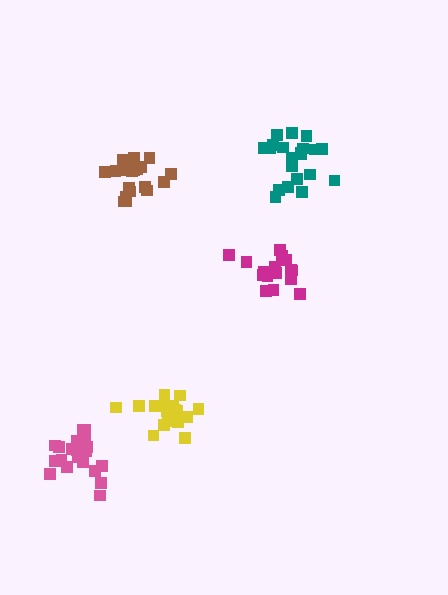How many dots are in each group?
Group 1: 19 dots, Group 2: 20 dots, Group 3: 16 dots, Group 4: 21 dots, Group 5: 21 dots (97 total).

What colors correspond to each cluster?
The clusters are colored: brown, yellow, magenta, pink, teal.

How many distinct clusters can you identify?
There are 5 distinct clusters.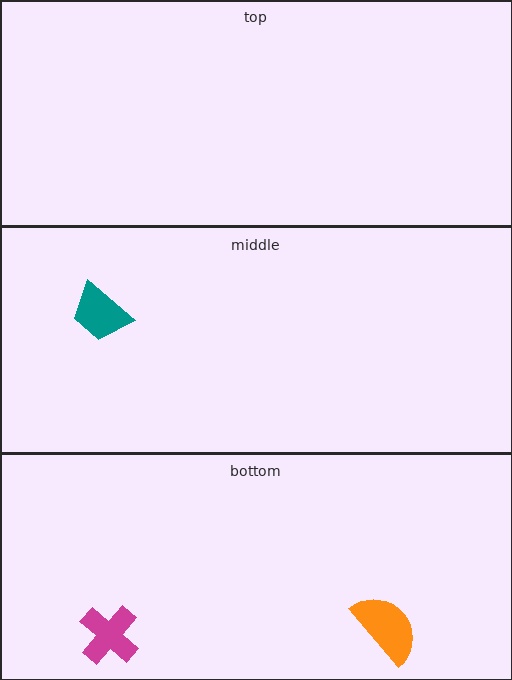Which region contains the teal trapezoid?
The middle region.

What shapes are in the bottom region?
The magenta cross, the orange semicircle.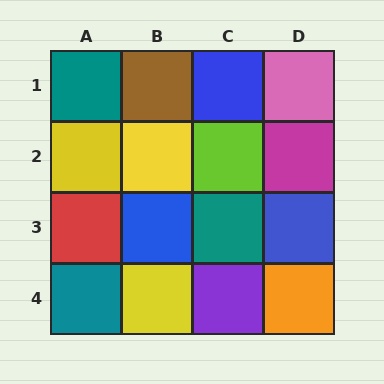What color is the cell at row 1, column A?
Teal.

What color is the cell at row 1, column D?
Pink.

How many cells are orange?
1 cell is orange.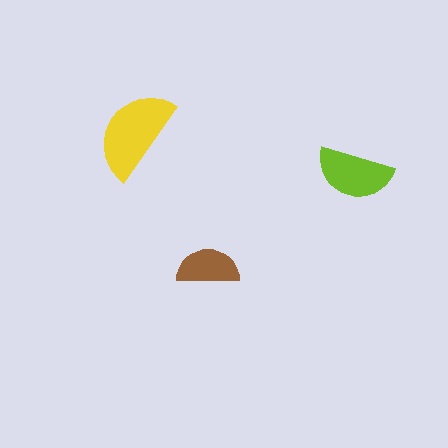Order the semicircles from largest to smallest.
the yellow one, the lime one, the brown one.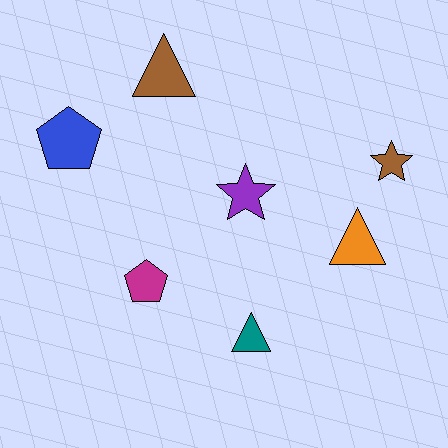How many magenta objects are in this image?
There is 1 magenta object.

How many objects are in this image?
There are 7 objects.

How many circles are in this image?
There are no circles.